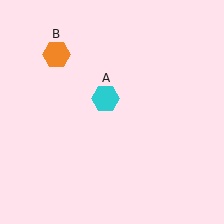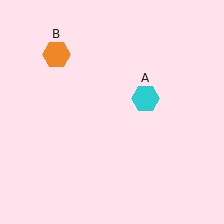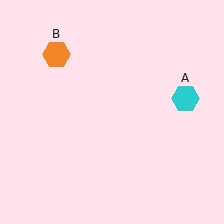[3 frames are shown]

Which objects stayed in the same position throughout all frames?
Orange hexagon (object B) remained stationary.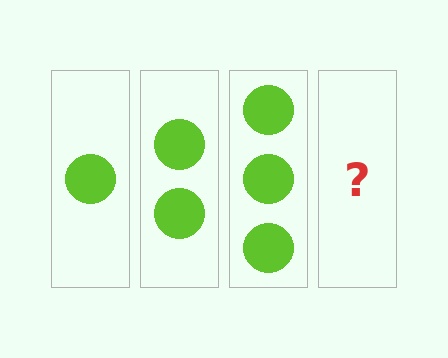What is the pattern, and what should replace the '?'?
The pattern is that each step adds one more circle. The '?' should be 4 circles.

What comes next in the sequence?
The next element should be 4 circles.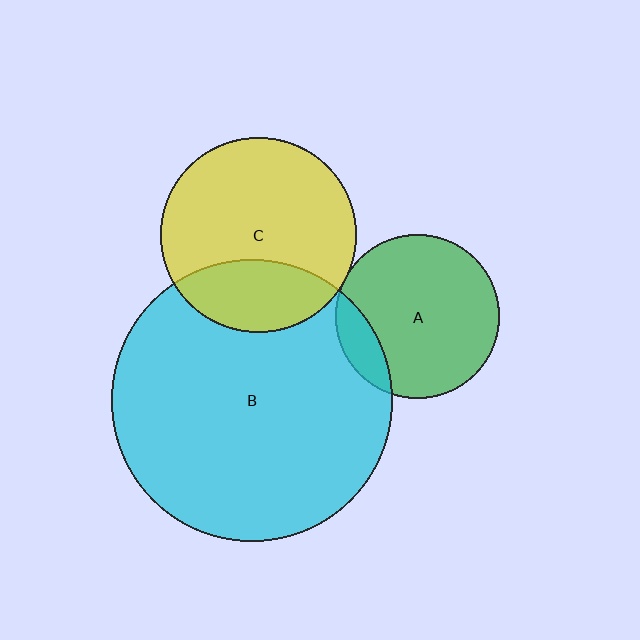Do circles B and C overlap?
Yes.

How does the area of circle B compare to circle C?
Approximately 2.1 times.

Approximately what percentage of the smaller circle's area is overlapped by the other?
Approximately 30%.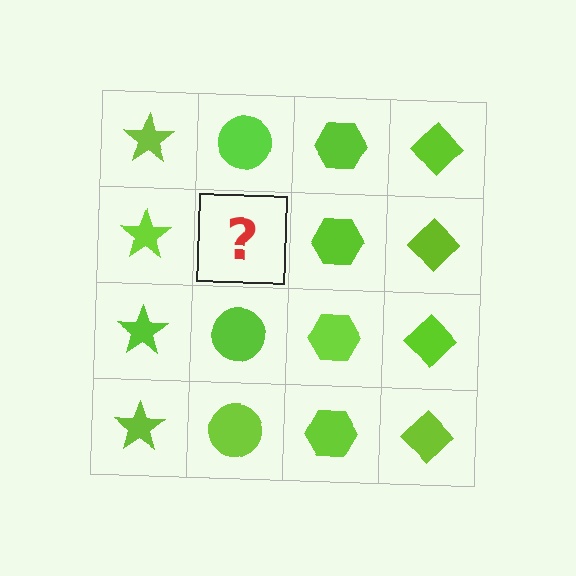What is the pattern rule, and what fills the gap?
The rule is that each column has a consistent shape. The gap should be filled with a lime circle.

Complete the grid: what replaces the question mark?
The question mark should be replaced with a lime circle.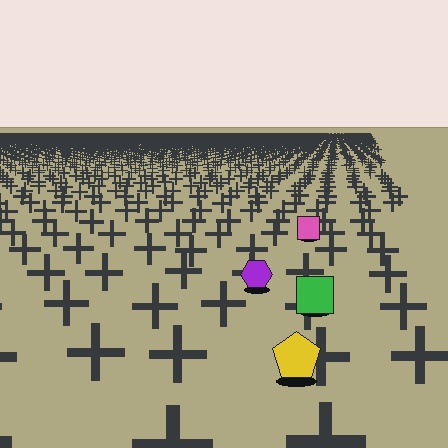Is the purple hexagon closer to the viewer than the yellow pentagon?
No. The yellow pentagon is closer — you can tell from the texture gradient: the ground texture is coarser near it.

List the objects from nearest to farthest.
From nearest to farthest: the yellow pentagon, the green square, the purple hexagon, the pink square.